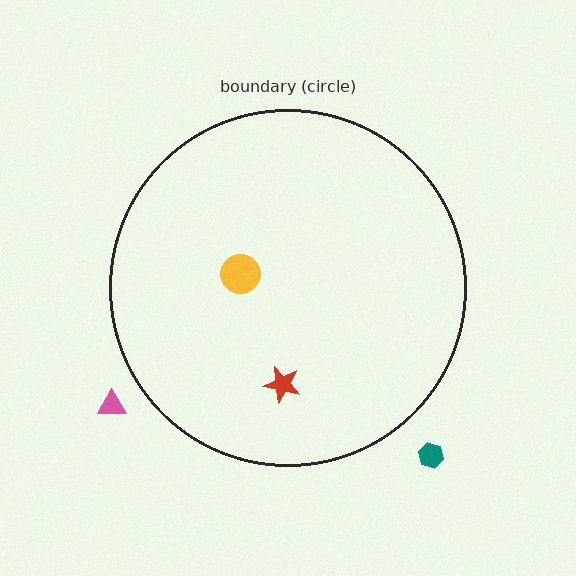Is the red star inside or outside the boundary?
Inside.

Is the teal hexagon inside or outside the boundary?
Outside.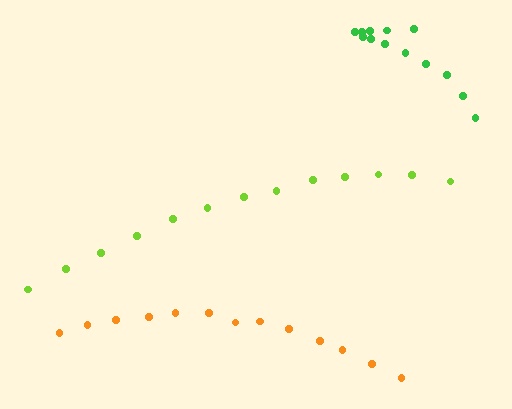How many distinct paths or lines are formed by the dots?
There are 3 distinct paths.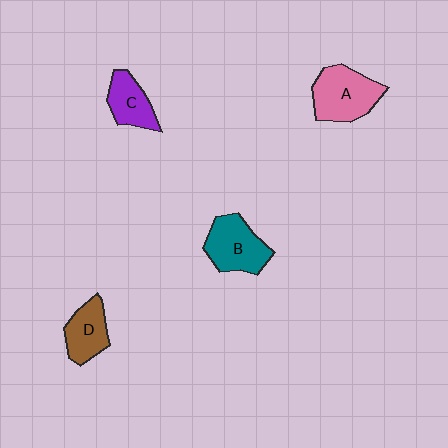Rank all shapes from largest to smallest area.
From largest to smallest: A (pink), B (teal), D (brown), C (purple).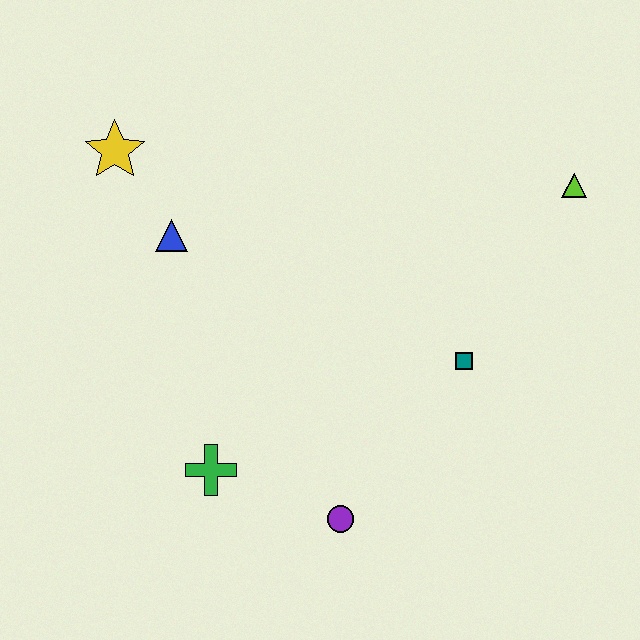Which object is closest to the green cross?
The purple circle is closest to the green cross.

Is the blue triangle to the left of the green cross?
Yes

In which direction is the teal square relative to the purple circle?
The teal square is above the purple circle.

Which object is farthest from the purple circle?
The yellow star is farthest from the purple circle.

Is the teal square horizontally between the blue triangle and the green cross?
No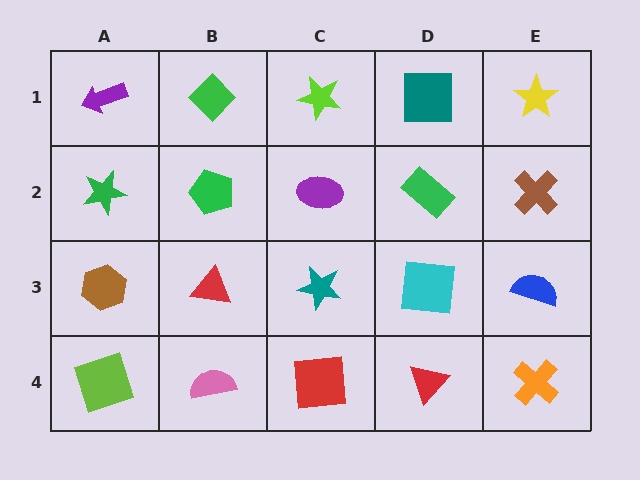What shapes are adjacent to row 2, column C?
A lime star (row 1, column C), a teal star (row 3, column C), a green pentagon (row 2, column B), a green rectangle (row 2, column D).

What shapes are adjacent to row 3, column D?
A green rectangle (row 2, column D), a red triangle (row 4, column D), a teal star (row 3, column C), a blue semicircle (row 3, column E).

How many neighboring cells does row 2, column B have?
4.